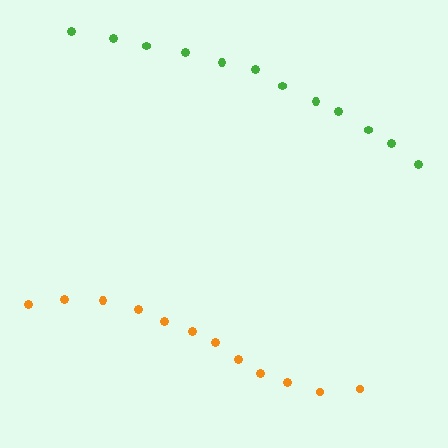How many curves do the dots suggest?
There are 2 distinct paths.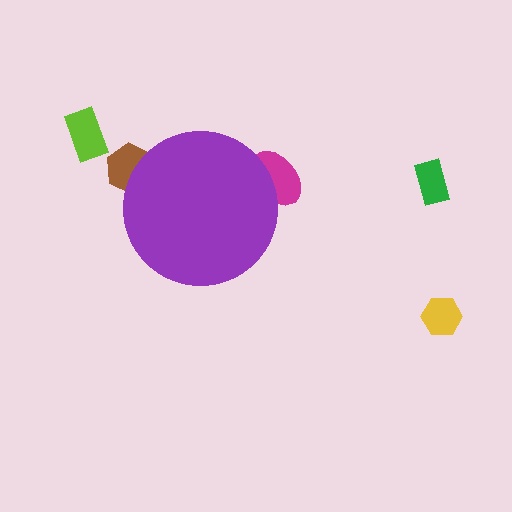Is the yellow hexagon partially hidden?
No, the yellow hexagon is fully visible.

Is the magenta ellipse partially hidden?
Yes, the magenta ellipse is partially hidden behind the purple circle.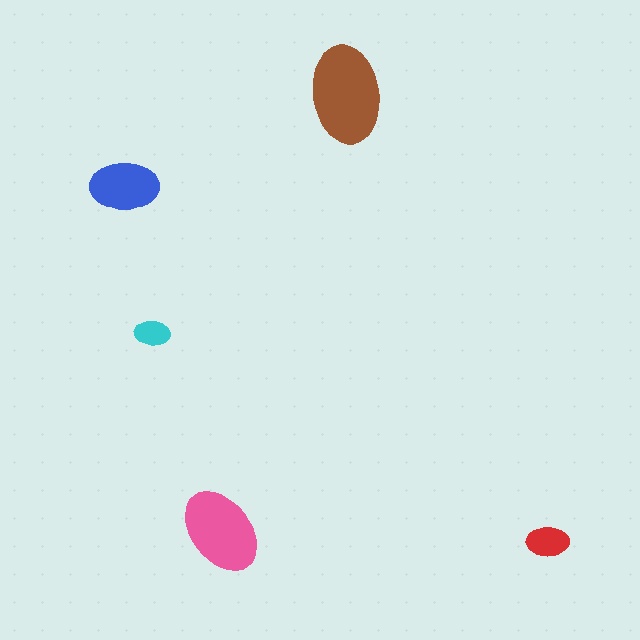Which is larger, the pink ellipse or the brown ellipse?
The brown one.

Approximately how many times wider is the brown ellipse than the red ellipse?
About 2.5 times wider.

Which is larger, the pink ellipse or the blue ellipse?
The pink one.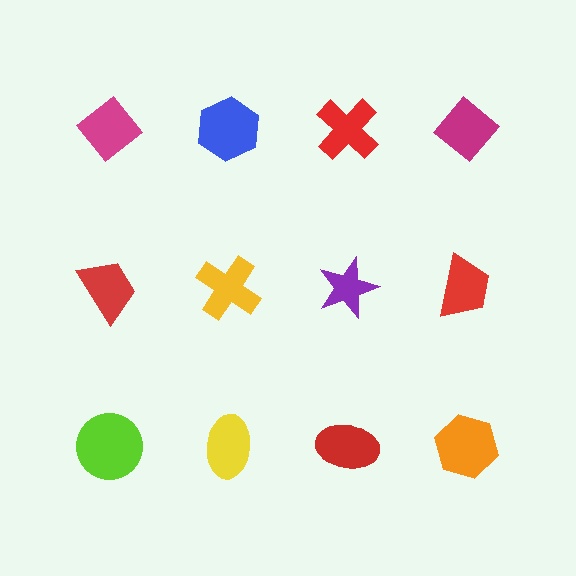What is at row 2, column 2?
A yellow cross.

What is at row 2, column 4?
A red trapezoid.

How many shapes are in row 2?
4 shapes.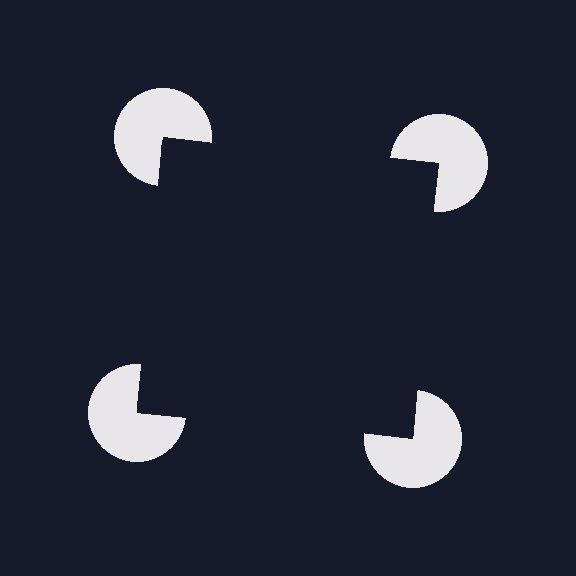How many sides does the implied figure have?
4 sides.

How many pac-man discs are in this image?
There are 4 — one at each vertex of the illusory square.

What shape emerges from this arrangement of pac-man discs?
An illusory square — its edges are inferred from the aligned wedge cuts in the pac-man discs, not physically drawn.